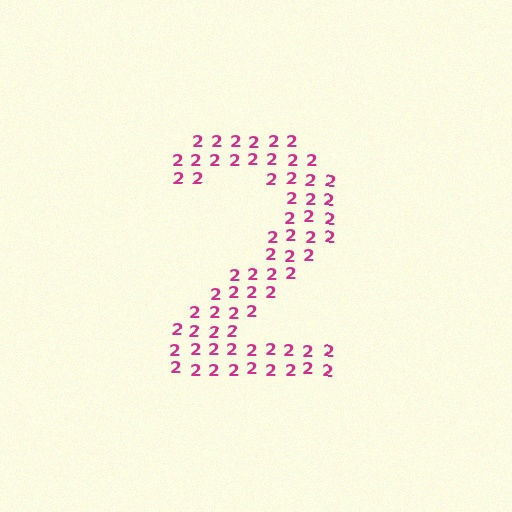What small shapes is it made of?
It is made of small digit 2's.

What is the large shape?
The large shape is the digit 2.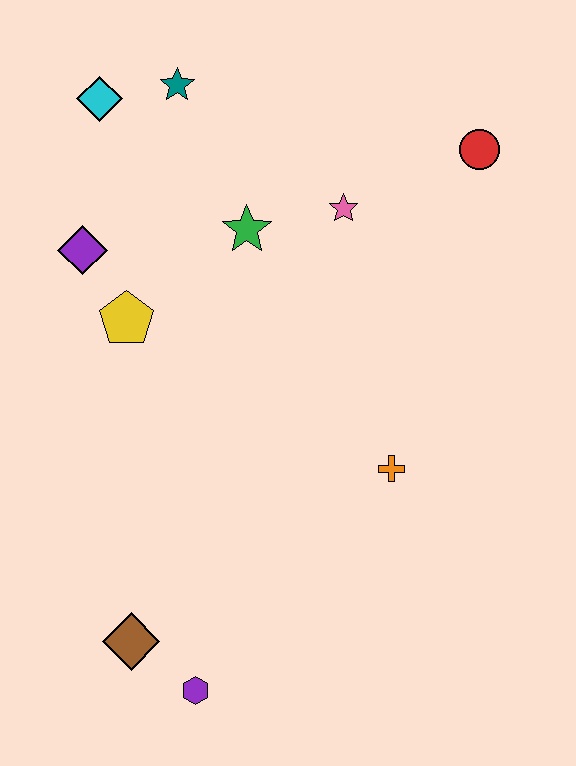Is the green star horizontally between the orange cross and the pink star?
No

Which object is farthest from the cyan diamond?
The purple hexagon is farthest from the cyan diamond.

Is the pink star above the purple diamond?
Yes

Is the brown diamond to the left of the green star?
Yes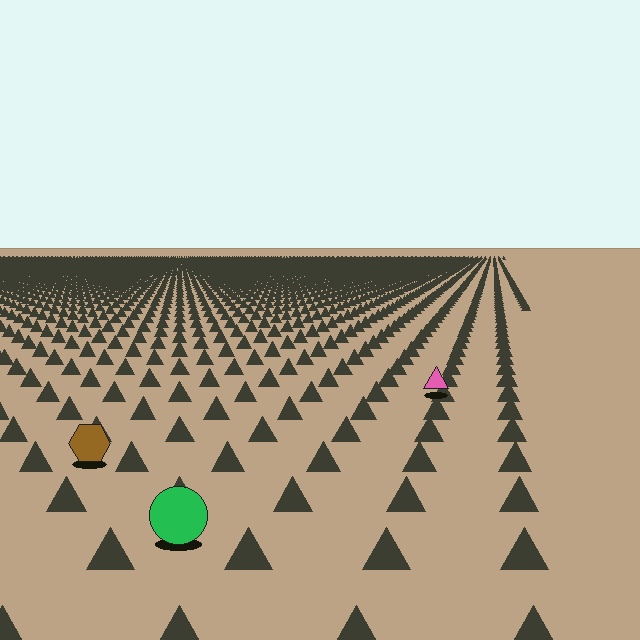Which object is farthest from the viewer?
The pink triangle is farthest from the viewer. It appears smaller and the ground texture around it is denser.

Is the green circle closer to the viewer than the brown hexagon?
Yes. The green circle is closer — you can tell from the texture gradient: the ground texture is coarser near it.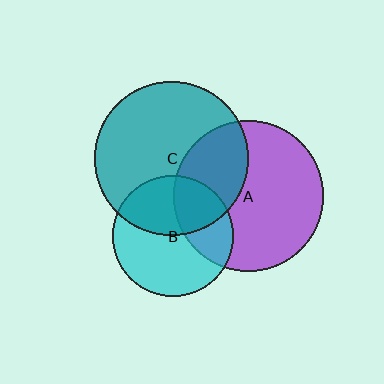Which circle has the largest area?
Circle C (teal).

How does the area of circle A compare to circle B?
Approximately 1.5 times.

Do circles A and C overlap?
Yes.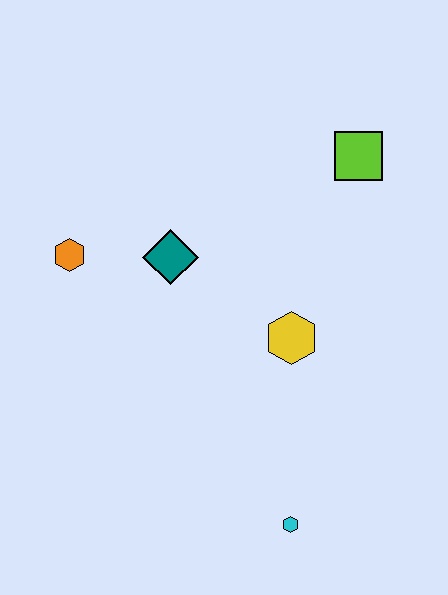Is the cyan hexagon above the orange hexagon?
No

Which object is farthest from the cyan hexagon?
The lime square is farthest from the cyan hexagon.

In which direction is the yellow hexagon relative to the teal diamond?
The yellow hexagon is to the right of the teal diamond.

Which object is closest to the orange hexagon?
The teal diamond is closest to the orange hexagon.